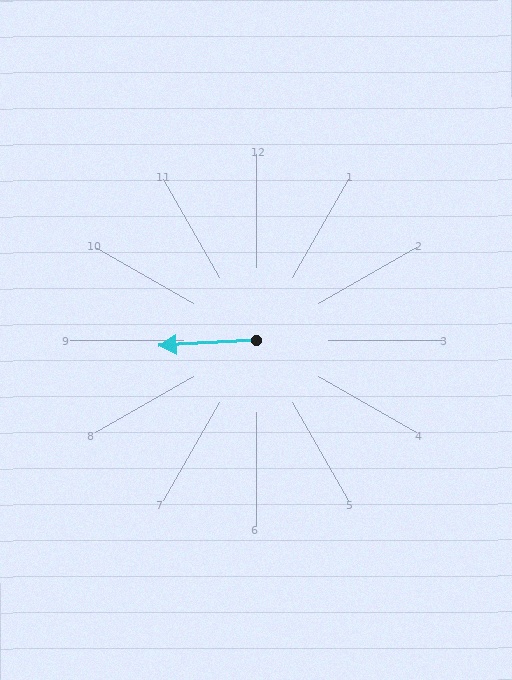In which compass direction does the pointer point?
West.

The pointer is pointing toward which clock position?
Roughly 9 o'clock.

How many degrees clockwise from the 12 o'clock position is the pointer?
Approximately 267 degrees.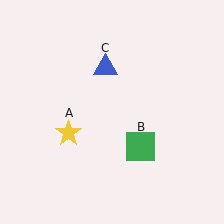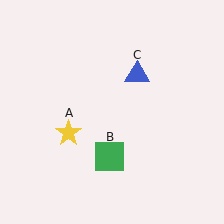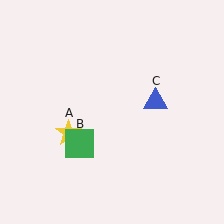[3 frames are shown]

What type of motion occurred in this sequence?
The green square (object B), blue triangle (object C) rotated clockwise around the center of the scene.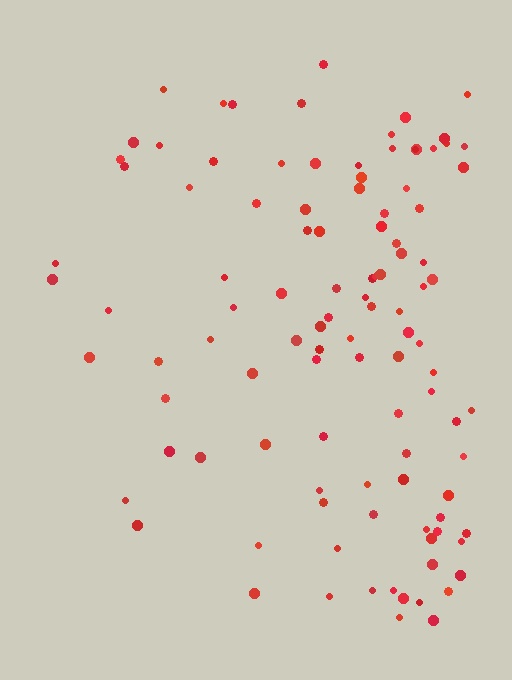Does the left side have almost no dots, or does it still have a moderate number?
Still a moderate number, just noticeably fewer than the right.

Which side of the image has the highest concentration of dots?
The right.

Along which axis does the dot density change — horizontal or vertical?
Horizontal.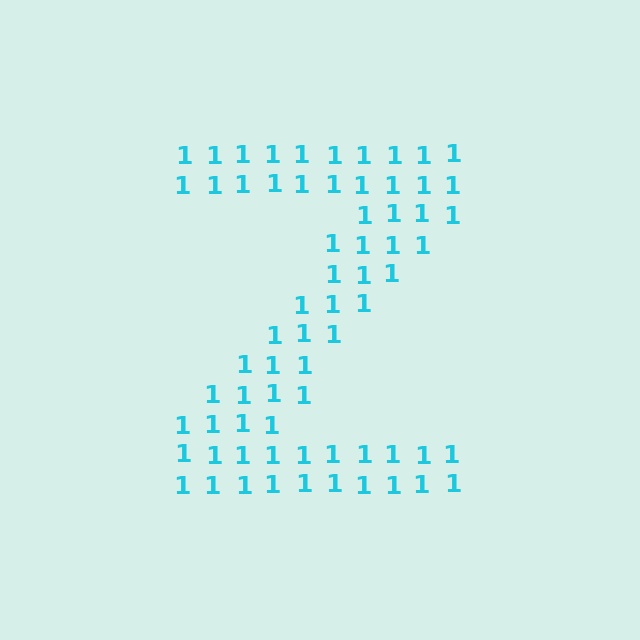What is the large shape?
The large shape is the letter Z.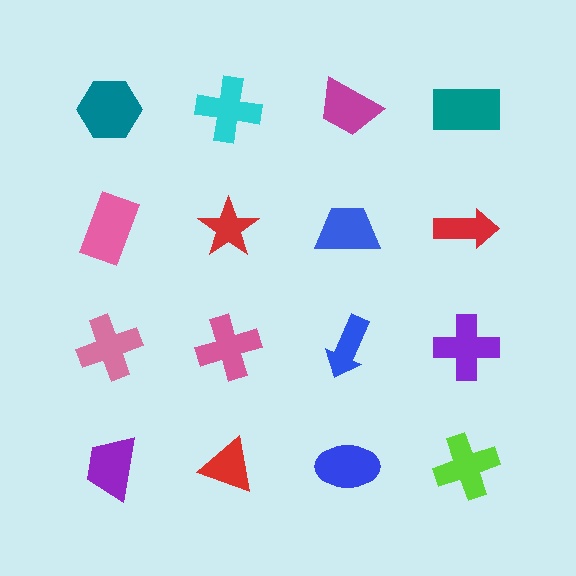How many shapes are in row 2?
4 shapes.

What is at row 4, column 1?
A purple trapezoid.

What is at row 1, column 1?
A teal hexagon.